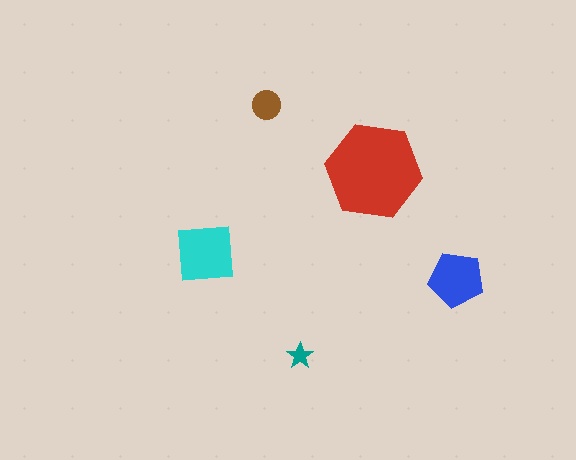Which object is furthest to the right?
The blue pentagon is rightmost.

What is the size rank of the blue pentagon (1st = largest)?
3rd.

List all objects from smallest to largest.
The teal star, the brown circle, the blue pentagon, the cyan square, the red hexagon.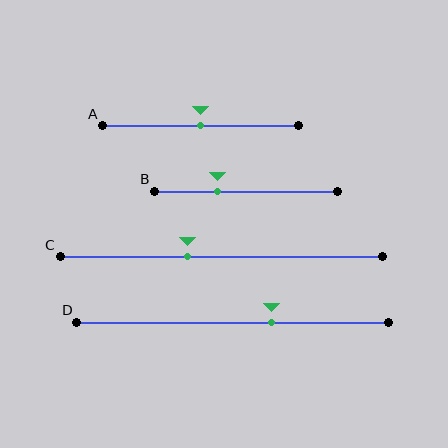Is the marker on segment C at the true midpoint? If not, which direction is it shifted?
No, the marker on segment C is shifted to the left by about 10% of the segment length.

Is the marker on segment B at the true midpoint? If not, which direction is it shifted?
No, the marker on segment B is shifted to the left by about 16% of the segment length.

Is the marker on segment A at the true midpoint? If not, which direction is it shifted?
Yes, the marker on segment A is at the true midpoint.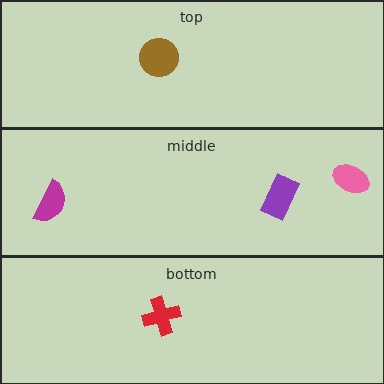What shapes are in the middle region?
The magenta semicircle, the pink ellipse, the purple rectangle.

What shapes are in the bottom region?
The red cross.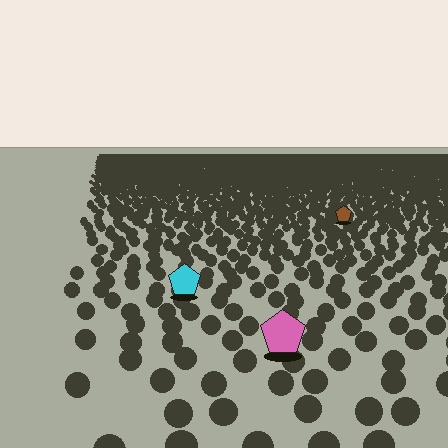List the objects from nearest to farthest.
From nearest to farthest: the pink pentagon, the cyan pentagon, the brown pentagon.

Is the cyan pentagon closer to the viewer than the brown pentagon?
Yes. The cyan pentagon is closer — you can tell from the texture gradient: the ground texture is coarser near it.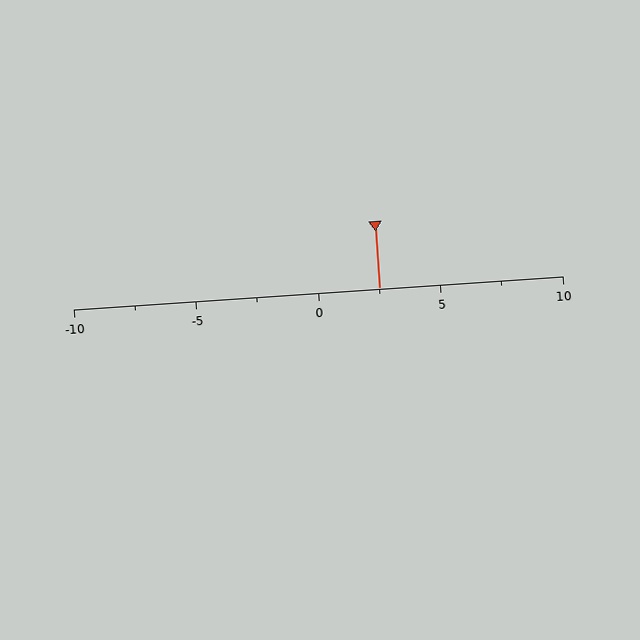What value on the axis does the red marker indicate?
The marker indicates approximately 2.5.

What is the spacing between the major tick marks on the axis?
The major ticks are spaced 5 apart.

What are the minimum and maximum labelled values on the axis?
The axis runs from -10 to 10.